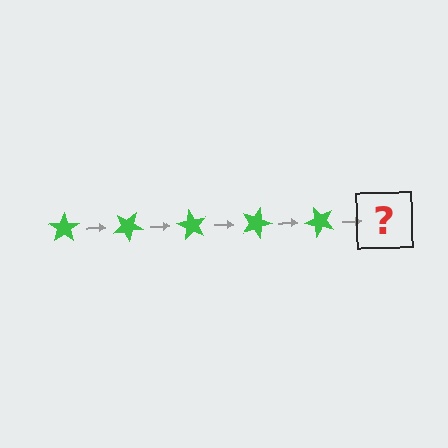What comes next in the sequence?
The next element should be a green star rotated 150 degrees.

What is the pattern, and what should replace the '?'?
The pattern is that the star rotates 30 degrees each step. The '?' should be a green star rotated 150 degrees.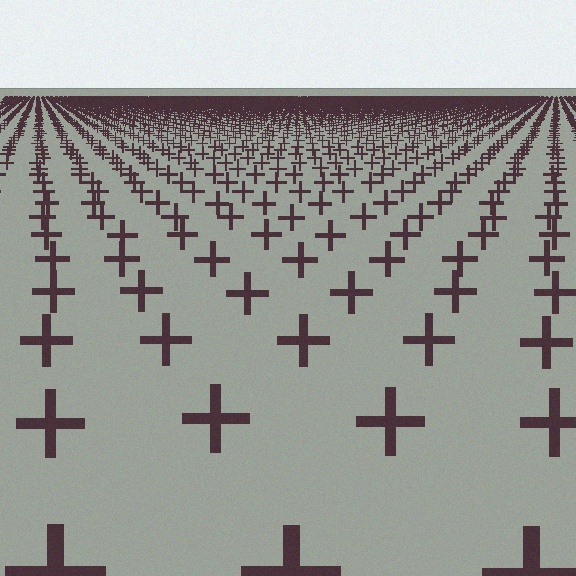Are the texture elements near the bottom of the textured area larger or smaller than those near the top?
Larger. Near the bottom, elements are closer to the viewer and appear at a bigger on-screen size.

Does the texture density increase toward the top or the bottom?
Density increases toward the top.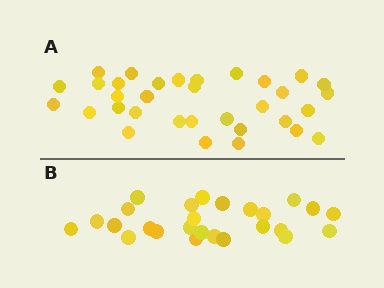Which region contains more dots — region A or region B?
Region A (the top region) has more dots.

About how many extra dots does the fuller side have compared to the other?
Region A has roughly 8 or so more dots than region B.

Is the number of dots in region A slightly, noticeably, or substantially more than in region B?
Region A has noticeably more, but not dramatically so. The ratio is roughly 1.3 to 1.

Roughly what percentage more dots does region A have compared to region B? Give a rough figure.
About 25% more.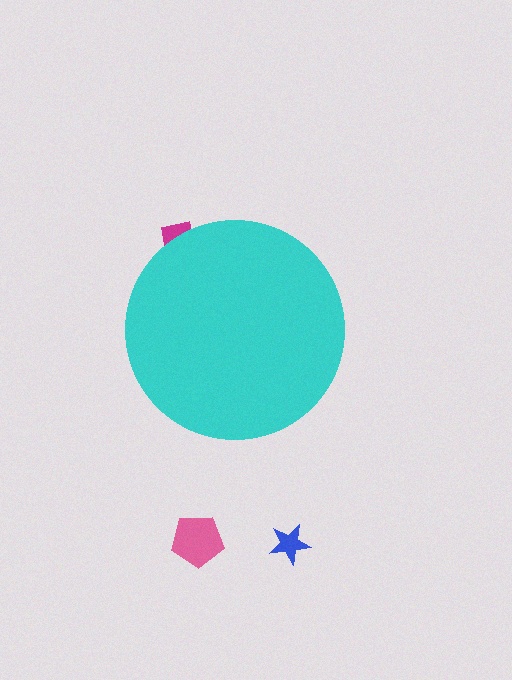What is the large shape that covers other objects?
A cyan circle.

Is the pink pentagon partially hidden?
No, the pink pentagon is fully visible.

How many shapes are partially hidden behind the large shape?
1 shape is partially hidden.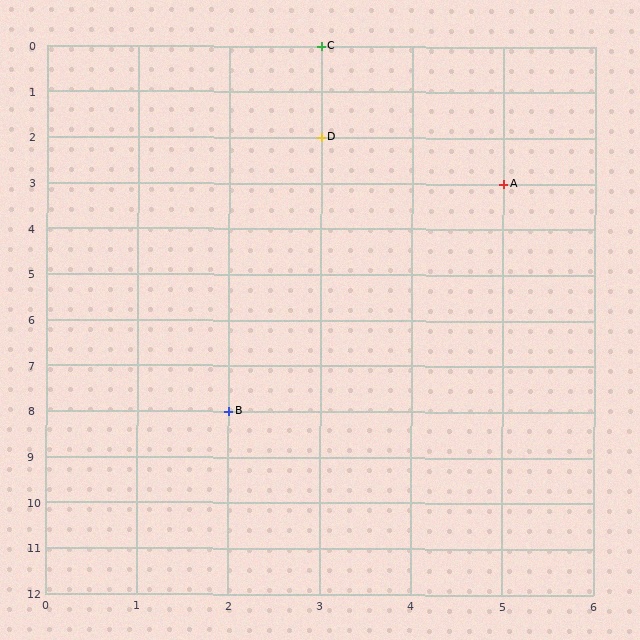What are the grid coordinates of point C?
Point C is at grid coordinates (3, 0).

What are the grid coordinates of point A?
Point A is at grid coordinates (5, 3).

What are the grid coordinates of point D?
Point D is at grid coordinates (3, 2).